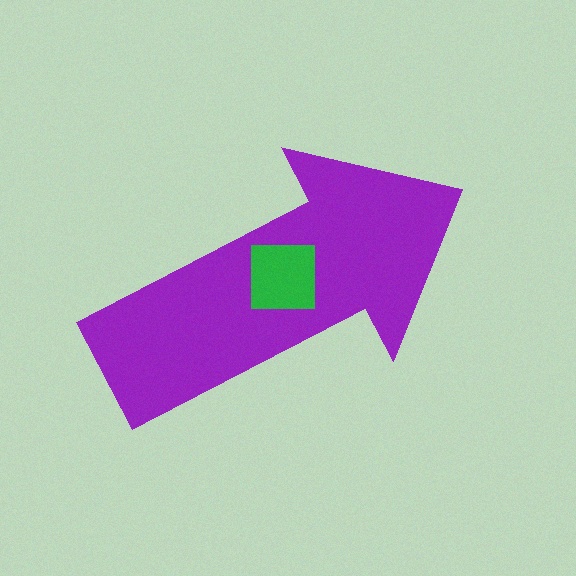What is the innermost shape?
The green square.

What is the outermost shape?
The purple arrow.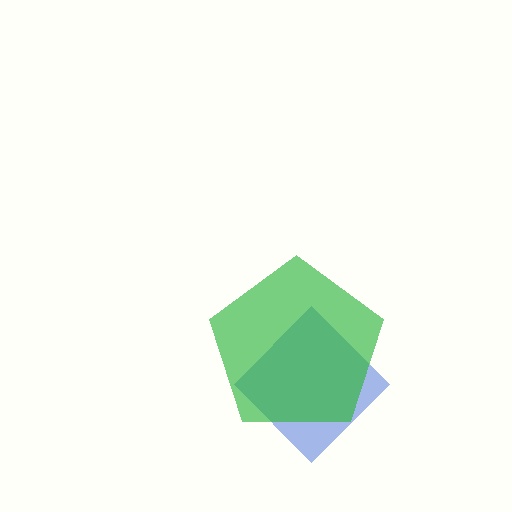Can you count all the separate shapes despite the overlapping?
Yes, there are 2 separate shapes.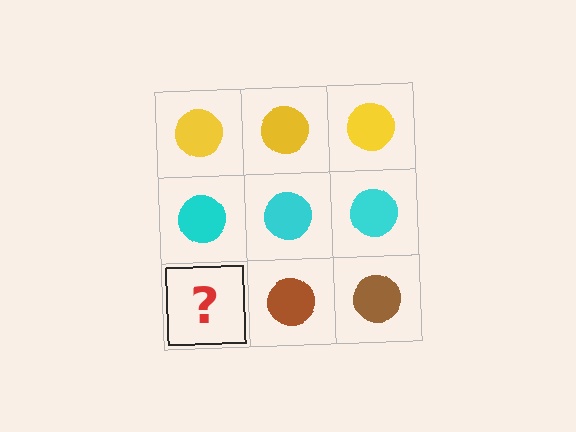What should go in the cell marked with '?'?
The missing cell should contain a brown circle.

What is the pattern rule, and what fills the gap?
The rule is that each row has a consistent color. The gap should be filled with a brown circle.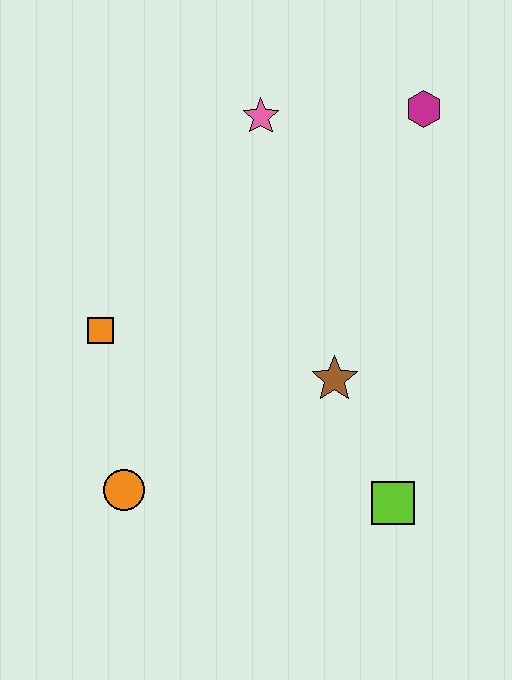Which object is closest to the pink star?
The magenta hexagon is closest to the pink star.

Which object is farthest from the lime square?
The pink star is farthest from the lime square.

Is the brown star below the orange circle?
No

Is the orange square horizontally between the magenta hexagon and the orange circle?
No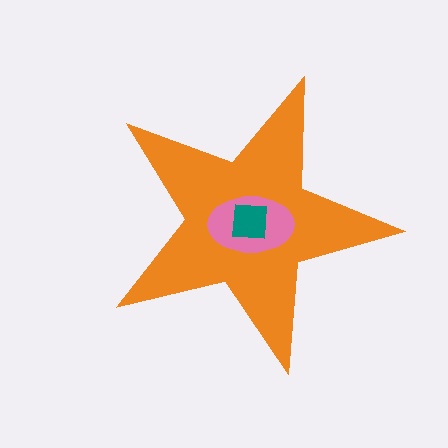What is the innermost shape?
The teal square.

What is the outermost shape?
The orange star.